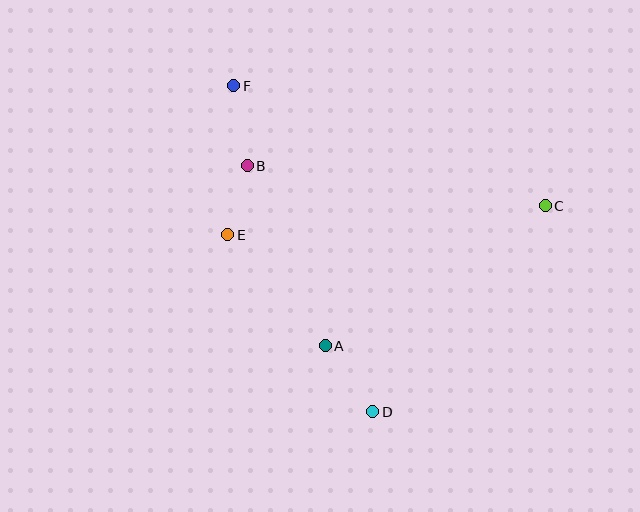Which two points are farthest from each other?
Points D and F are farthest from each other.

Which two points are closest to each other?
Points B and E are closest to each other.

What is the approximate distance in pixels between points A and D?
The distance between A and D is approximately 81 pixels.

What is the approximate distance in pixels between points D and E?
The distance between D and E is approximately 229 pixels.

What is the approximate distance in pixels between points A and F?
The distance between A and F is approximately 275 pixels.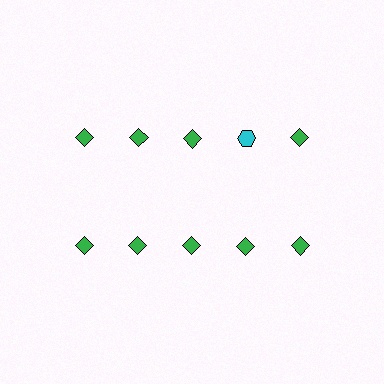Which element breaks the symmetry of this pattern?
The cyan hexagon in the top row, second from right column breaks the symmetry. All other shapes are green diamonds.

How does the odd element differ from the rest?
It differs in both color (cyan instead of green) and shape (hexagon instead of diamond).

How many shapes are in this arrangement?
There are 10 shapes arranged in a grid pattern.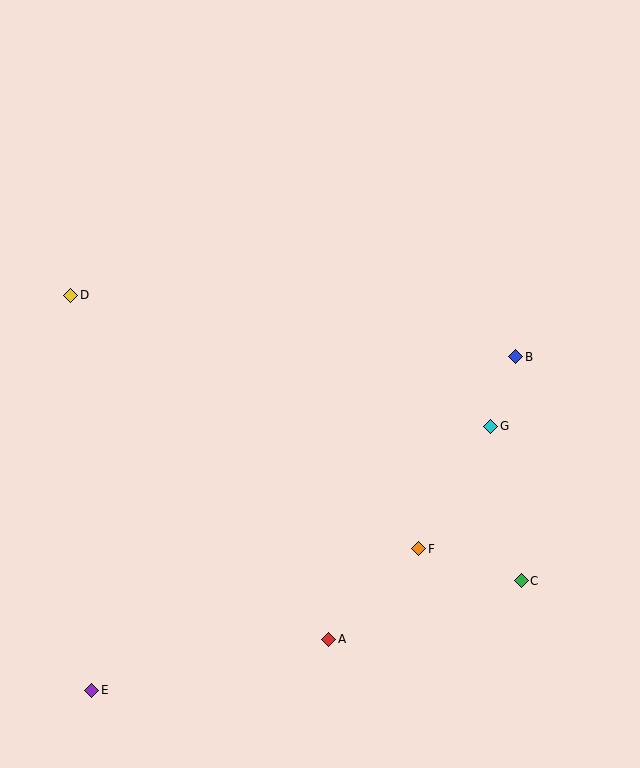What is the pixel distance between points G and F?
The distance between G and F is 142 pixels.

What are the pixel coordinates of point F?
Point F is at (419, 549).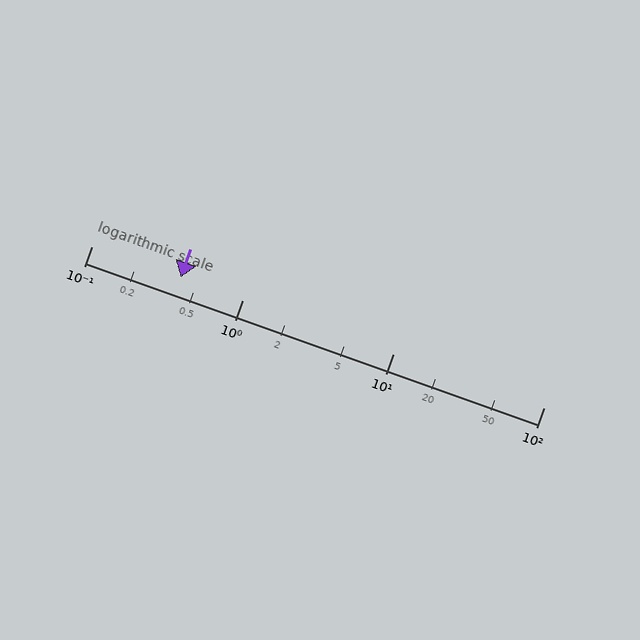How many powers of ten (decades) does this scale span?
The scale spans 3 decades, from 0.1 to 100.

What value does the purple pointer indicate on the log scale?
The pointer indicates approximately 0.39.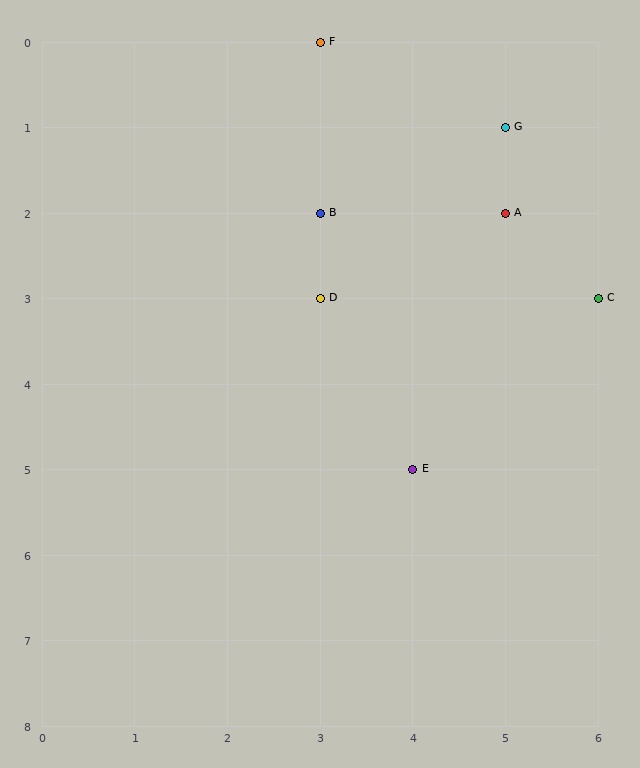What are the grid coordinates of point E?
Point E is at grid coordinates (4, 5).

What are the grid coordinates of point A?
Point A is at grid coordinates (5, 2).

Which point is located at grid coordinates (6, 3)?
Point C is at (6, 3).